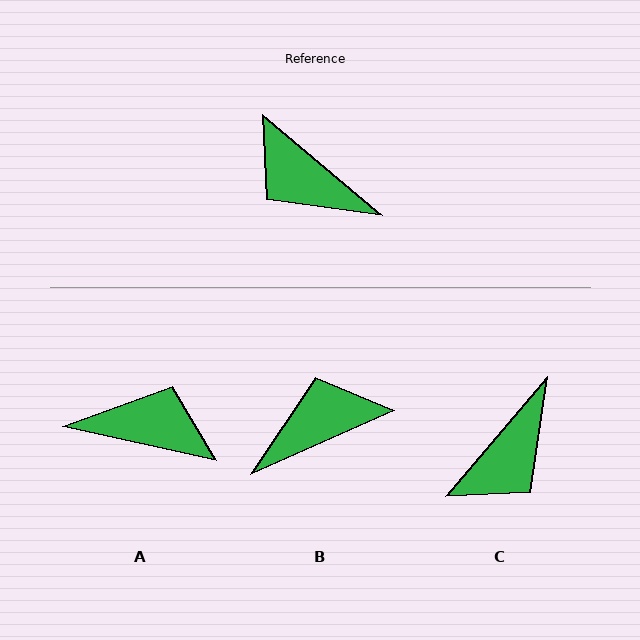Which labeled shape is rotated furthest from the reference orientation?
A, about 152 degrees away.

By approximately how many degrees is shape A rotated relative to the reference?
Approximately 152 degrees clockwise.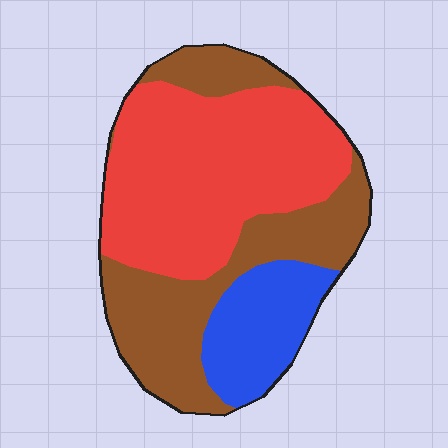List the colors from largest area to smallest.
From largest to smallest: red, brown, blue.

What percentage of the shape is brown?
Brown takes up between a quarter and a half of the shape.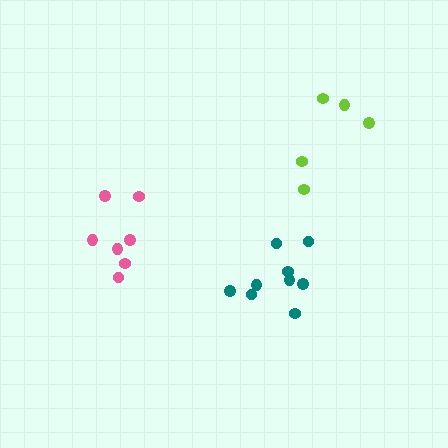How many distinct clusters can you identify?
There are 3 distinct clusters.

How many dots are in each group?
Group 1: 7 dots, Group 2: 5 dots, Group 3: 9 dots (21 total).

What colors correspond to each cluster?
The clusters are colored: pink, lime, teal.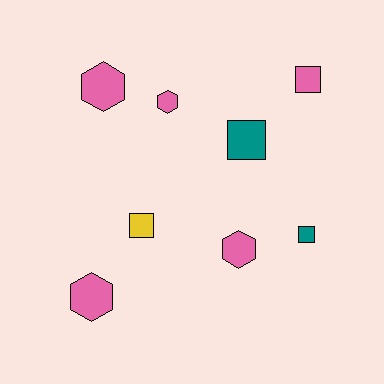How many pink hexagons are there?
There are 4 pink hexagons.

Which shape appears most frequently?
Square, with 4 objects.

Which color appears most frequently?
Pink, with 5 objects.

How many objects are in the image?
There are 8 objects.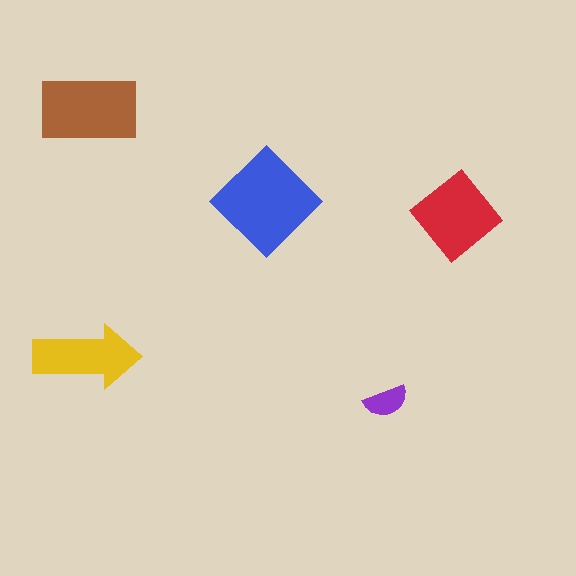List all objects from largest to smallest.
The blue diamond, the brown rectangle, the red diamond, the yellow arrow, the purple semicircle.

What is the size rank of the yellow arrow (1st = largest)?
4th.